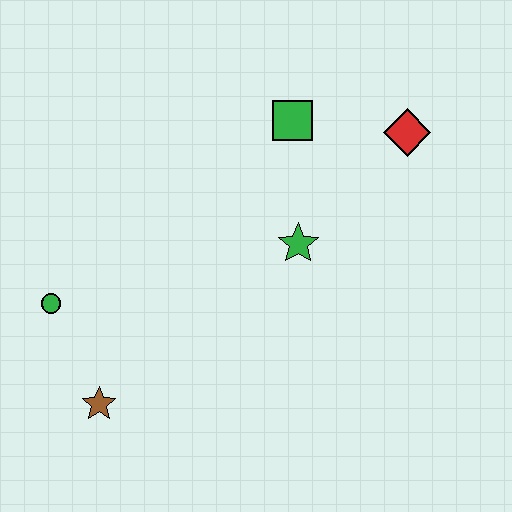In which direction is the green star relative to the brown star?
The green star is to the right of the brown star.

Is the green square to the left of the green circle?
No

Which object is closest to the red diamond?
The green square is closest to the red diamond.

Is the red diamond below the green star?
No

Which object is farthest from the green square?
The brown star is farthest from the green square.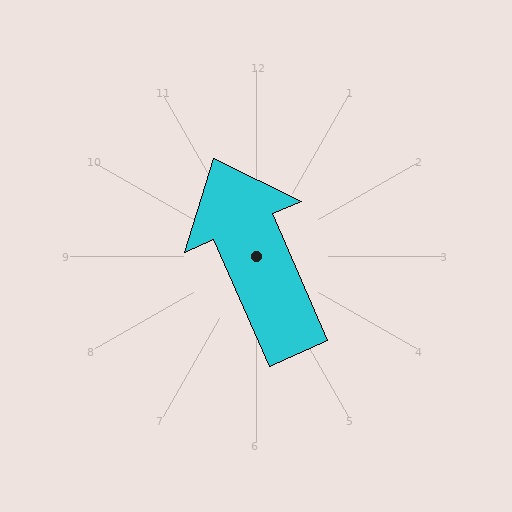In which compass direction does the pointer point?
Northwest.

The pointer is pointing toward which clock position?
Roughly 11 o'clock.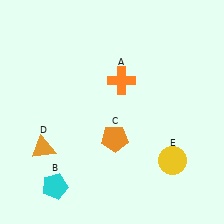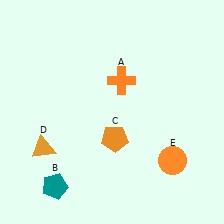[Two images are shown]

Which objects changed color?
B changed from cyan to teal. E changed from yellow to orange.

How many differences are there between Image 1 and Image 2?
There are 2 differences between the two images.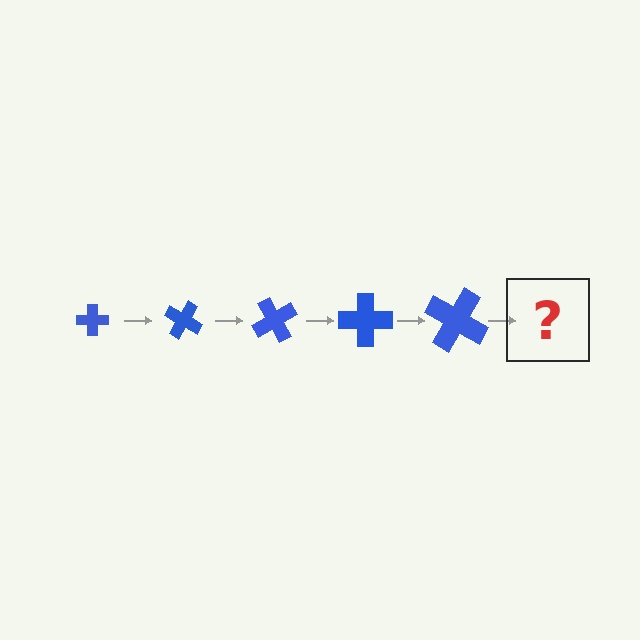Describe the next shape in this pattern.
It should be a cross, larger than the previous one and rotated 150 degrees from the start.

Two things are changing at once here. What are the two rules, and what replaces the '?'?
The two rules are that the cross grows larger each step and it rotates 30 degrees each step. The '?' should be a cross, larger than the previous one and rotated 150 degrees from the start.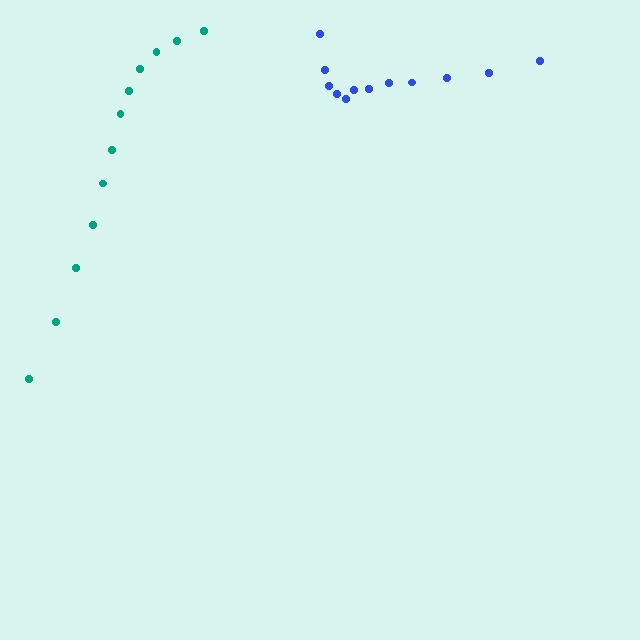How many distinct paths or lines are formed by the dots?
There are 2 distinct paths.